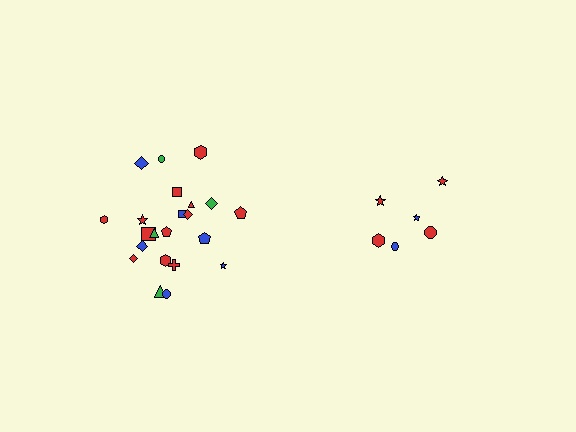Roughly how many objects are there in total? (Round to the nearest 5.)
Roughly 30 objects in total.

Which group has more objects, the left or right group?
The left group.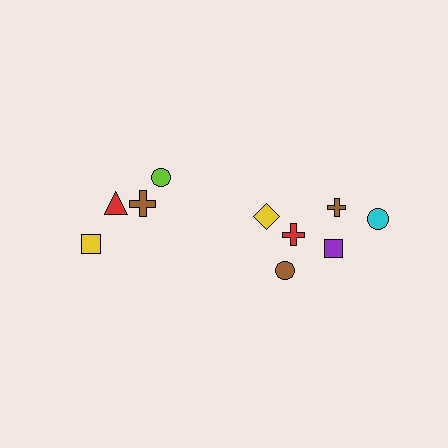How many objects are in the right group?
There are 6 objects.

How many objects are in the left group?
There are 4 objects.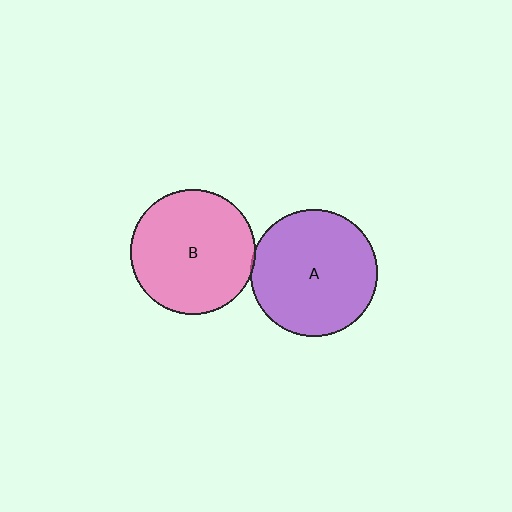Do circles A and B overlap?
Yes.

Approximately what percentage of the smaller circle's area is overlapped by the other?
Approximately 5%.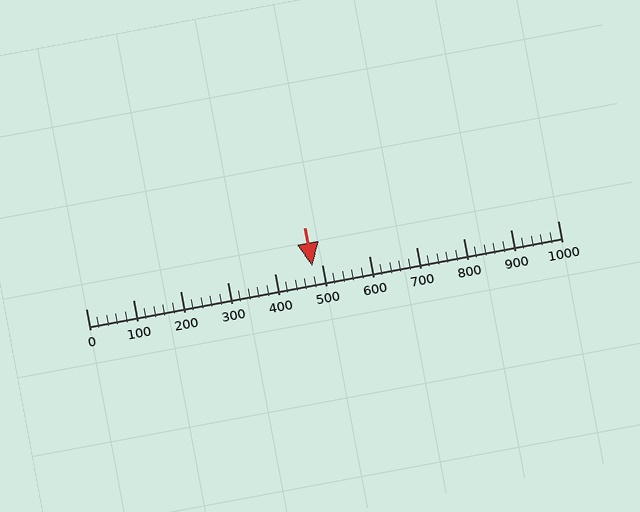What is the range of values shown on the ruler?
The ruler shows values from 0 to 1000.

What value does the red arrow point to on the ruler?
The red arrow points to approximately 480.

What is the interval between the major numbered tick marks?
The major tick marks are spaced 100 units apart.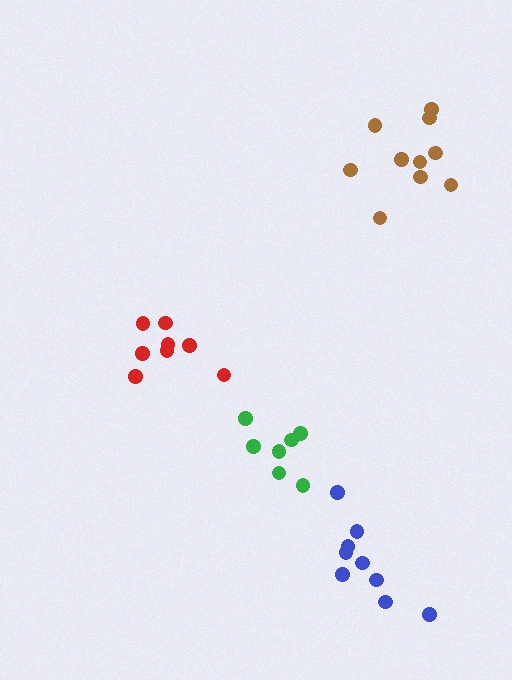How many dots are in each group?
Group 1: 10 dots, Group 2: 8 dots, Group 3: 7 dots, Group 4: 9 dots (34 total).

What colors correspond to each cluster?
The clusters are colored: brown, red, green, blue.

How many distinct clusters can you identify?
There are 4 distinct clusters.